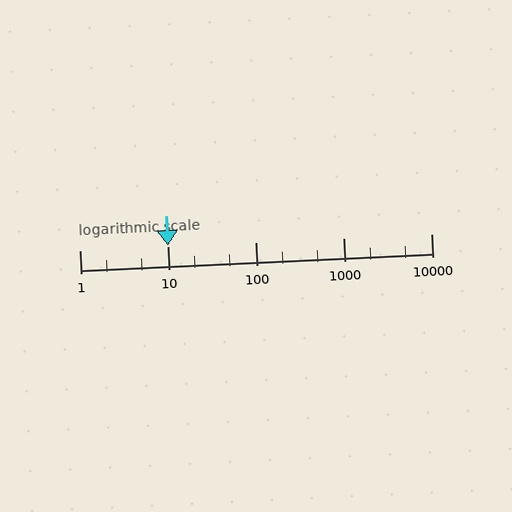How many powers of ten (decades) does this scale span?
The scale spans 4 decades, from 1 to 10000.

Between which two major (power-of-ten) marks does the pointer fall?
The pointer is between 10 and 100.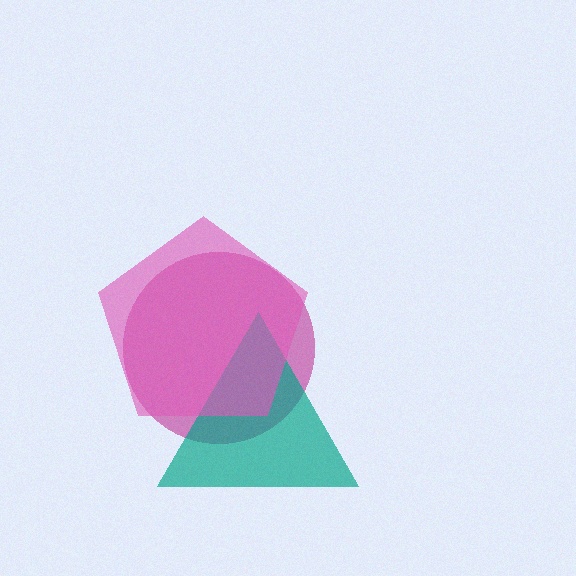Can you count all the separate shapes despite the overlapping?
Yes, there are 3 separate shapes.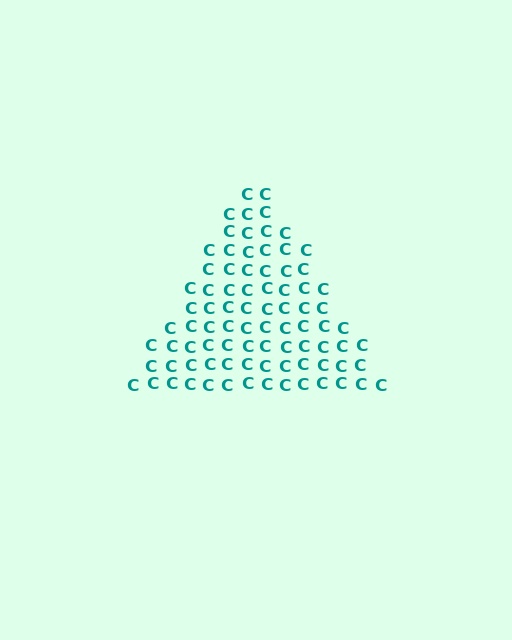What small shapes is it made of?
It is made of small letter C's.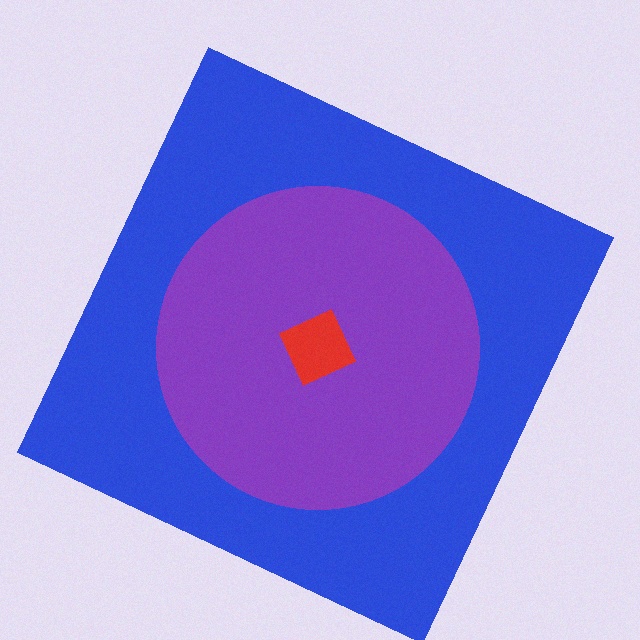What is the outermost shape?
The blue square.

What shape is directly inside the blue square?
The purple circle.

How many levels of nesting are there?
3.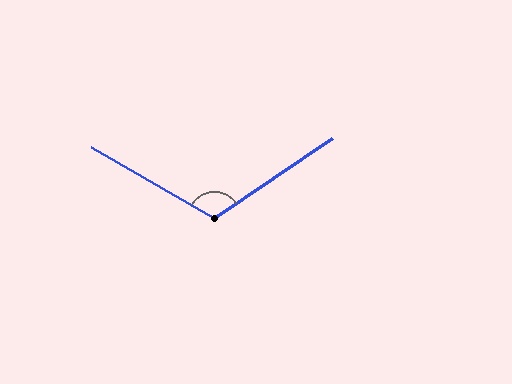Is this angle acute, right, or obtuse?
It is obtuse.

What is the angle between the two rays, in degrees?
Approximately 116 degrees.